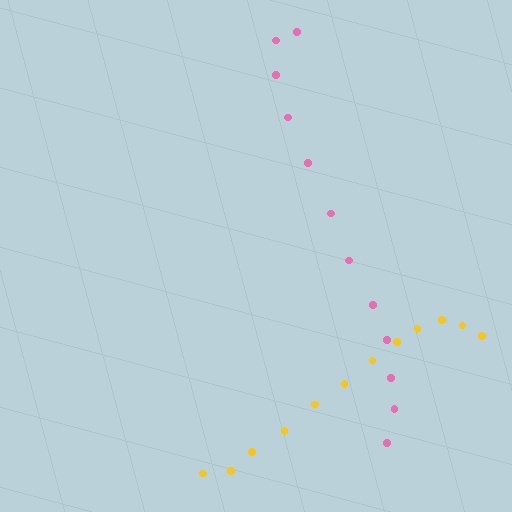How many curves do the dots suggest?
There are 2 distinct paths.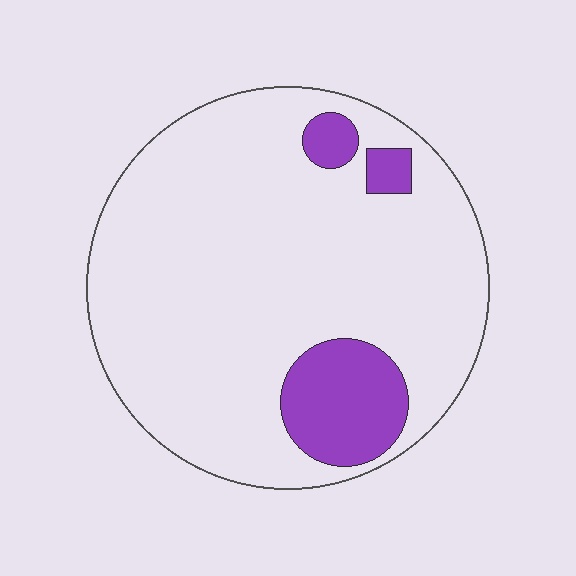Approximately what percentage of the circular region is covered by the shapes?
Approximately 15%.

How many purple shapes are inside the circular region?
3.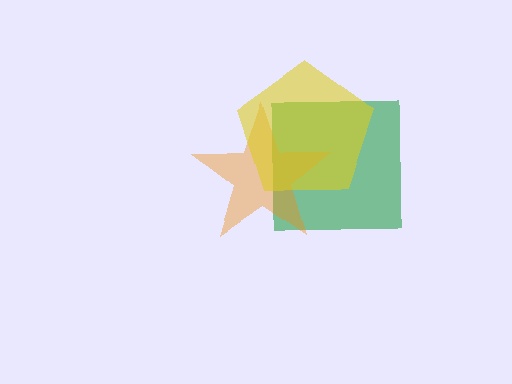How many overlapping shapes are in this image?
There are 3 overlapping shapes in the image.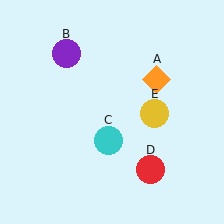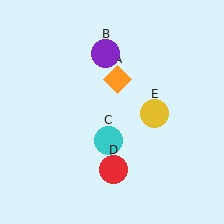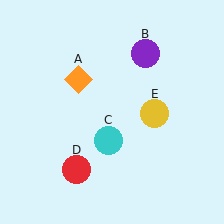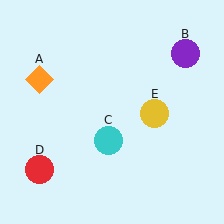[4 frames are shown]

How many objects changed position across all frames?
3 objects changed position: orange diamond (object A), purple circle (object B), red circle (object D).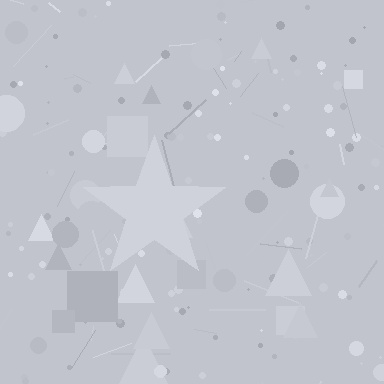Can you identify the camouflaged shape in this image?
The camouflaged shape is a star.